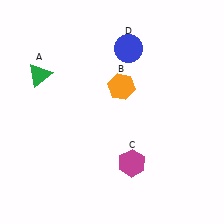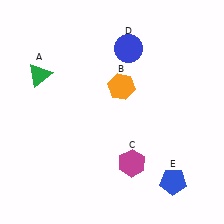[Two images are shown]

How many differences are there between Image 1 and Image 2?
There is 1 difference between the two images.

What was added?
A blue pentagon (E) was added in Image 2.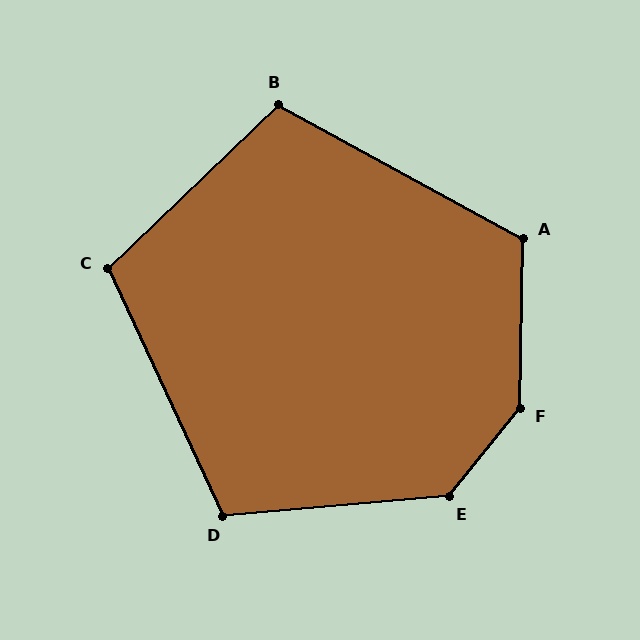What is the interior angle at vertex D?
Approximately 110 degrees (obtuse).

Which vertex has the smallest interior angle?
B, at approximately 108 degrees.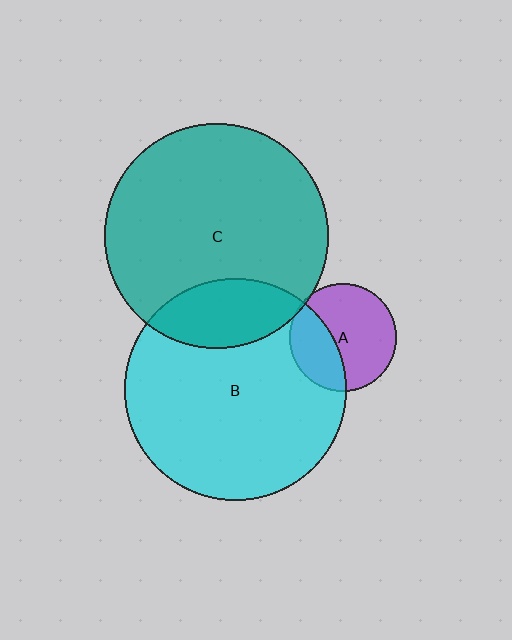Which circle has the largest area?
Circle C (teal).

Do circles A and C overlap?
Yes.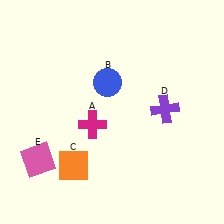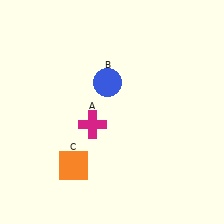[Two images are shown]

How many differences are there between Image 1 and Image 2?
There are 2 differences between the two images.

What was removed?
The pink square (E), the purple cross (D) were removed in Image 2.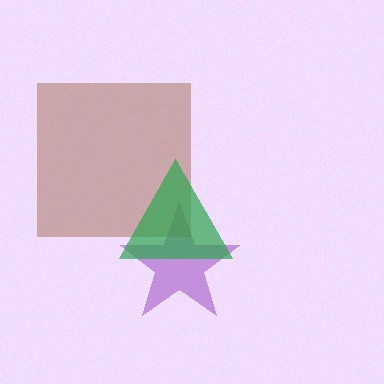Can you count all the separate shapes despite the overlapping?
Yes, there are 3 separate shapes.